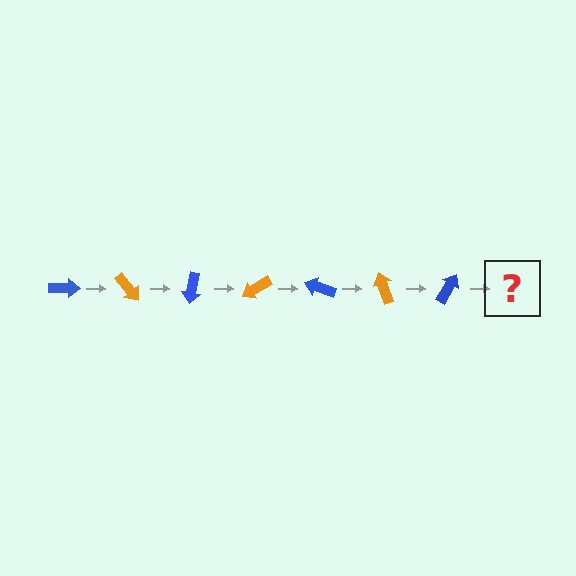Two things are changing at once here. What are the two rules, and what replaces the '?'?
The two rules are that it rotates 50 degrees each step and the color cycles through blue and orange. The '?' should be an orange arrow, rotated 350 degrees from the start.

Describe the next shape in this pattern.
It should be an orange arrow, rotated 350 degrees from the start.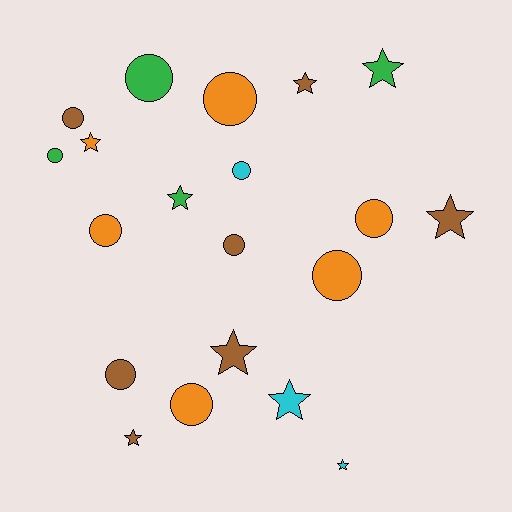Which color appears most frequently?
Brown, with 7 objects.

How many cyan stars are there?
There are 2 cyan stars.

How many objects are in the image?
There are 20 objects.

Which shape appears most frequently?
Circle, with 11 objects.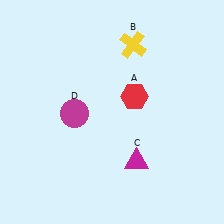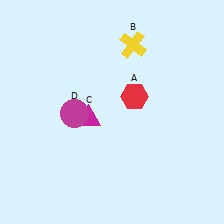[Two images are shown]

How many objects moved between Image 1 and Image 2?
1 object moved between the two images.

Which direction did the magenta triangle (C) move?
The magenta triangle (C) moved left.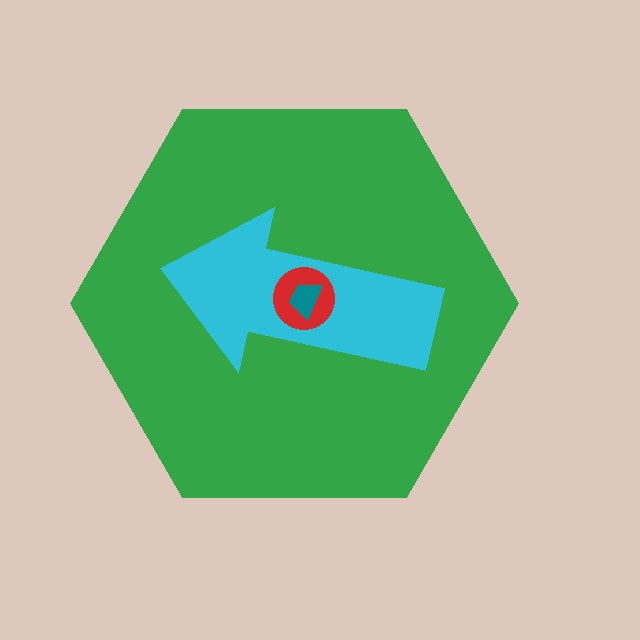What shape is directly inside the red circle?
The teal trapezoid.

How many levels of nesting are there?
4.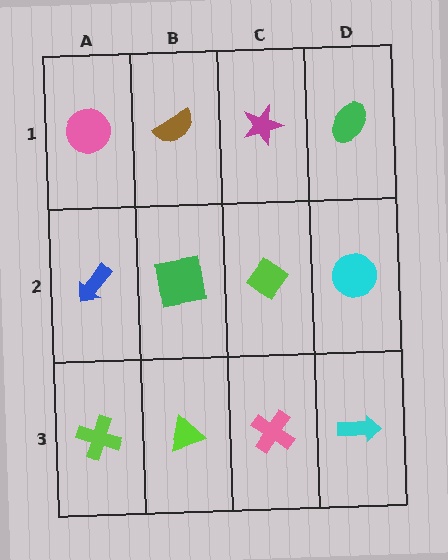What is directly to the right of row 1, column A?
A brown semicircle.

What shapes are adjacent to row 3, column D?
A cyan circle (row 2, column D), a pink cross (row 3, column C).